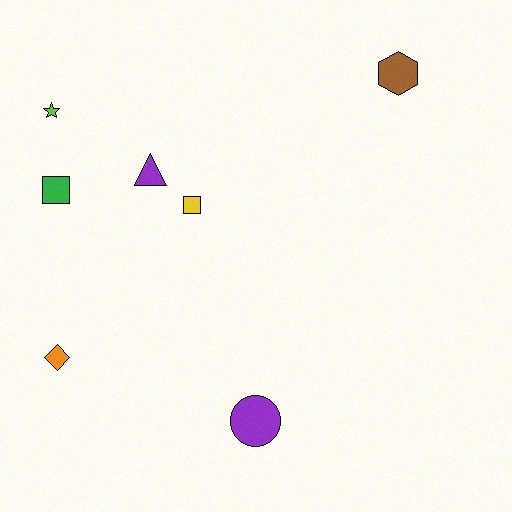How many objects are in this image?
There are 7 objects.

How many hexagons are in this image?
There is 1 hexagon.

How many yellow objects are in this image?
There is 1 yellow object.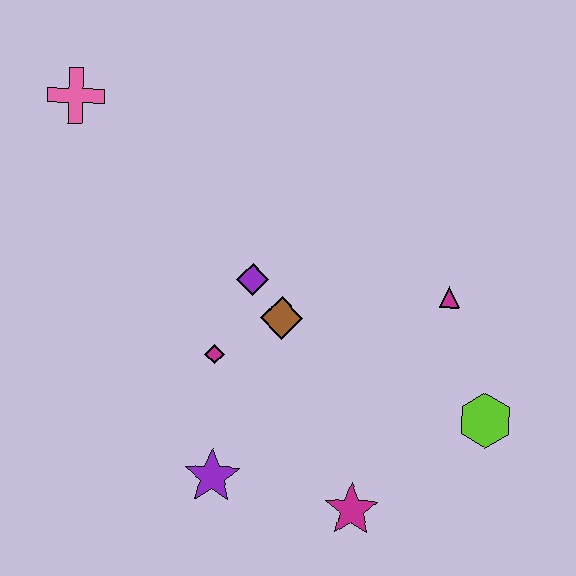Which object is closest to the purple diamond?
The brown diamond is closest to the purple diamond.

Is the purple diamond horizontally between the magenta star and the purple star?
Yes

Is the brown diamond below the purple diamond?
Yes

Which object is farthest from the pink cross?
The lime hexagon is farthest from the pink cross.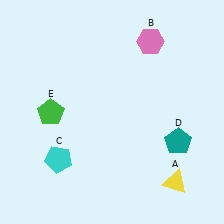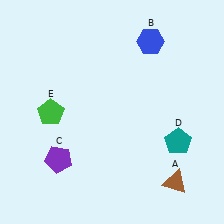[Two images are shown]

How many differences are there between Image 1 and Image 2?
There are 3 differences between the two images.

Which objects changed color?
A changed from yellow to brown. B changed from pink to blue. C changed from cyan to purple.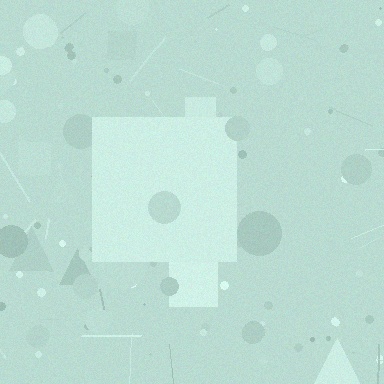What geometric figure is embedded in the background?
A square is embedded in the background.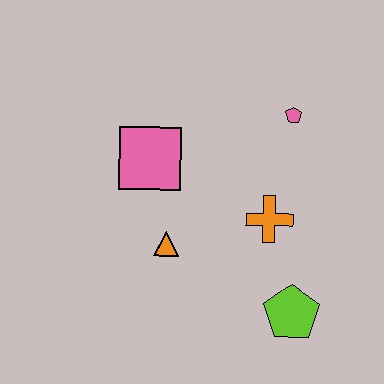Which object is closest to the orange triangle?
The pink square is closest to the orange triangle.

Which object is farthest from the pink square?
The lime pentagon is farthest from the pink square.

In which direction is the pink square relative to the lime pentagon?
The pink square is above the lime pentagon.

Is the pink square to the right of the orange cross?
No